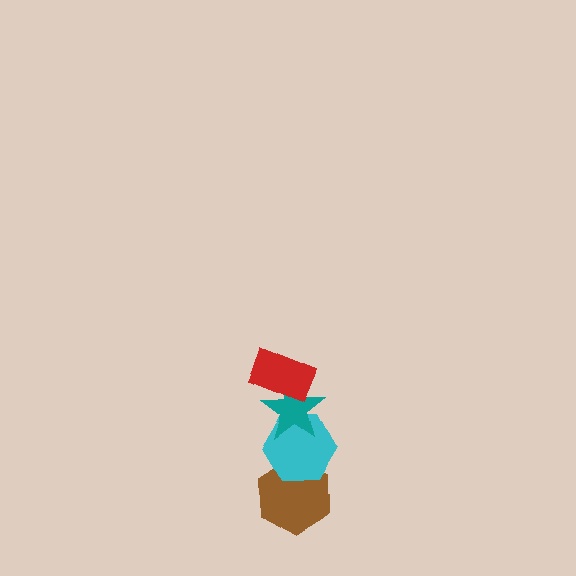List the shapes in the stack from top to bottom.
From top to bottom: the red rectangle, the teal star, the cyan hexagon, the brown hexagon.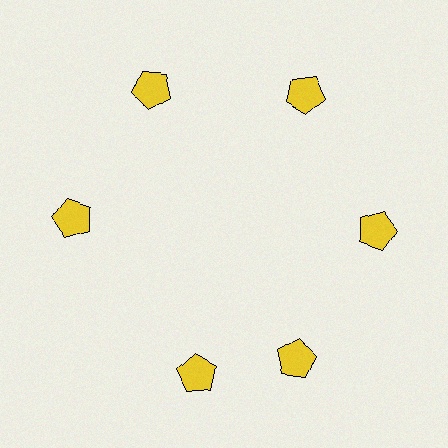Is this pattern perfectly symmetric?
No. The 6 yellow pentagons are arranged in a ring, but one element near the 7 o'clock position is rotated out of alignment along the ring, breaking the 6-fold rotational symmetry.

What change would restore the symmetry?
The symmetry would be restored by rotating it back into even spacing with its neighbors so that all 6 pentagons sit at equal angles and equal distance from the center.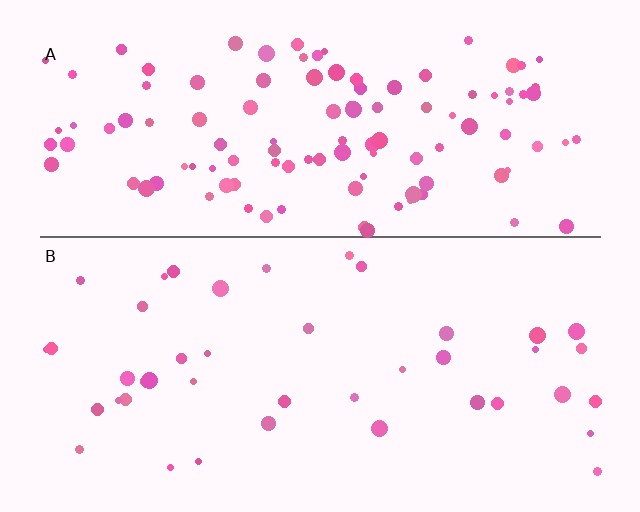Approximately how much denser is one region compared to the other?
Approximately 2.8× — region A over region B.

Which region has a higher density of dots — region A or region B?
A (the top).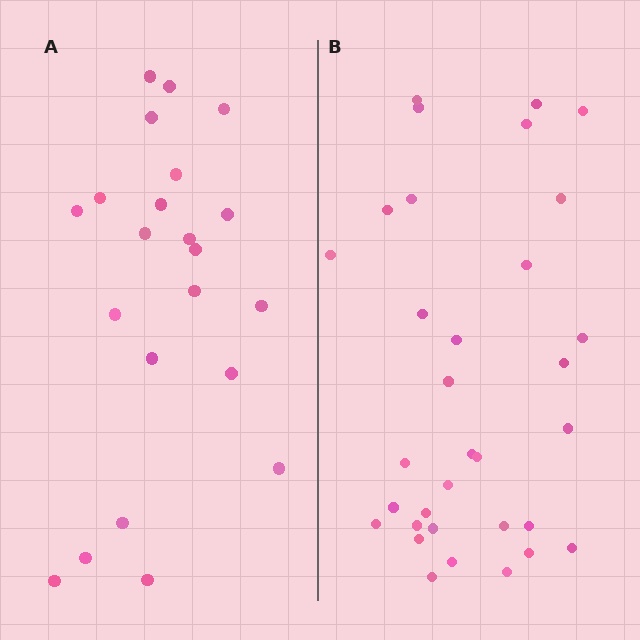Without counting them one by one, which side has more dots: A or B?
Region B (the right region) has more dots.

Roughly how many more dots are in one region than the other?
Region B has roughly 12 or so more dots than region A.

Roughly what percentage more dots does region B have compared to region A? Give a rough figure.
About 50% more.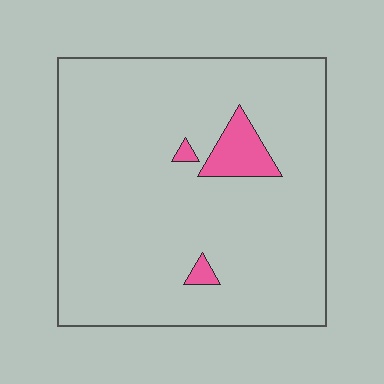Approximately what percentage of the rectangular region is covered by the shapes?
Approximately 5%.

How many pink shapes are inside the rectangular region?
3.